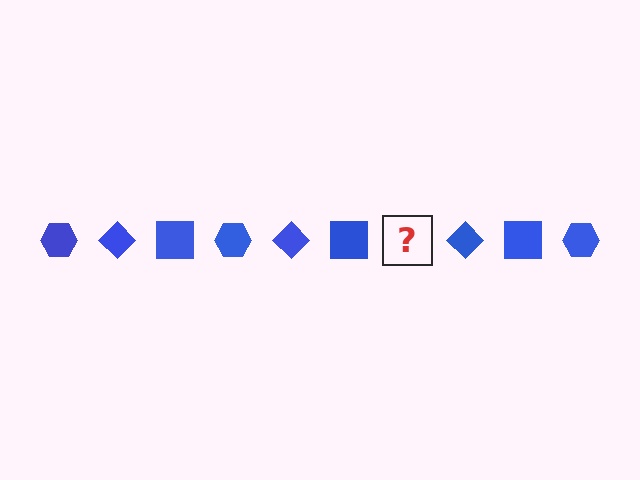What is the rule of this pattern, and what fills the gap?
The rule is that the pattern cycles through hexagon, diamond, square shapes in blue. The gap should be filled with a blue hexagon.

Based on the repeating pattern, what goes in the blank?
The blank should be a blue hexagon.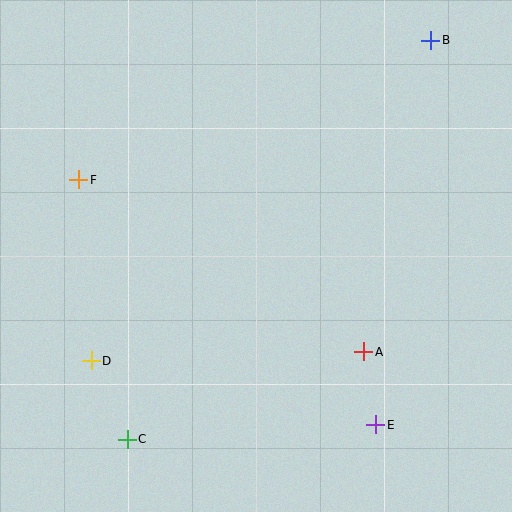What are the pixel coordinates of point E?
Point E is at (376, 425).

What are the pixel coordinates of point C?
Point C is at (127, 439).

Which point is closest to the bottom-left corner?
Point C is closest to the bottom-left corner.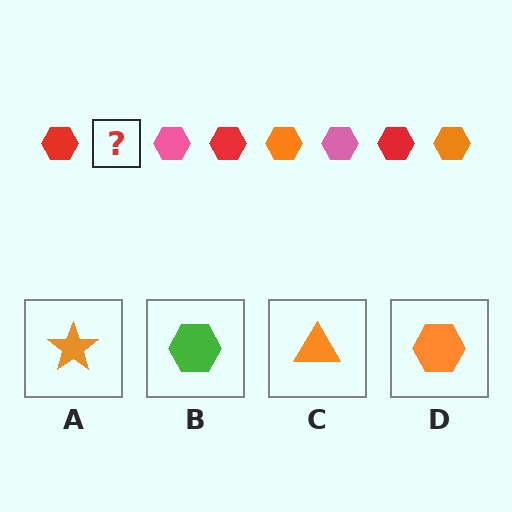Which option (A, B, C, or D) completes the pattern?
D.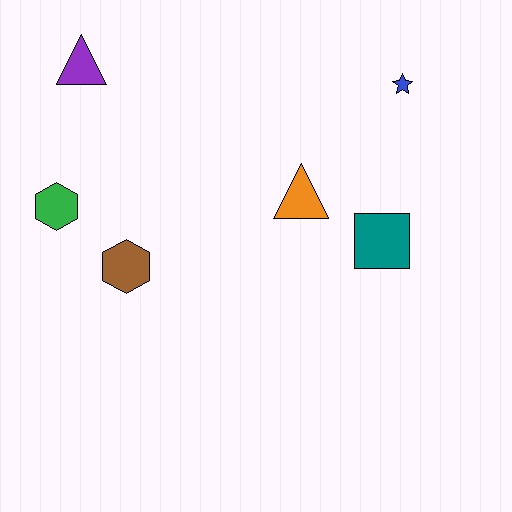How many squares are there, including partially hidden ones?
There is 1 square.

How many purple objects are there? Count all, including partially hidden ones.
There is 1 purple object.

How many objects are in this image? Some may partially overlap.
There are 6 objects.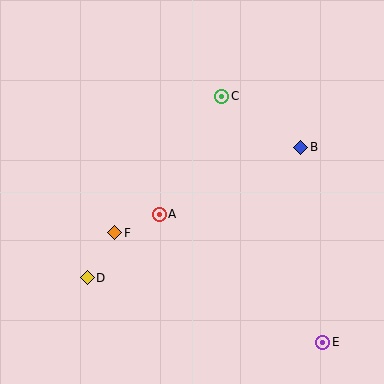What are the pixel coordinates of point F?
Point F is at (115, 233).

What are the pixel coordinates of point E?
Point E is at (323, 342).